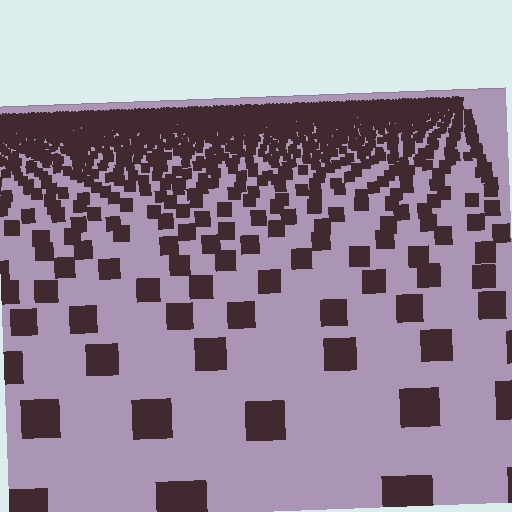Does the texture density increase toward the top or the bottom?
Density increases toward the top.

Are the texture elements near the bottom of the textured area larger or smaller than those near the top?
Larger. Near the bottom, elements are closer to the viewer and appear at a bigger on-screen size.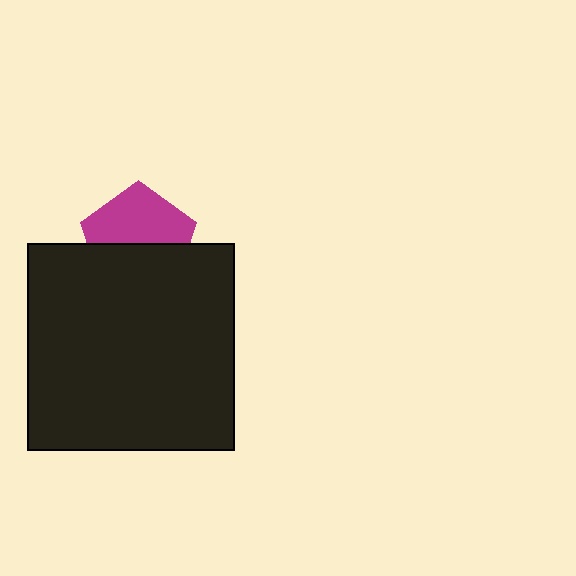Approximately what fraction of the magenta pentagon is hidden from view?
Roughly 47% of the magenta pentagon is hidden behind the black square.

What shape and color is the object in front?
The object in front is a black square.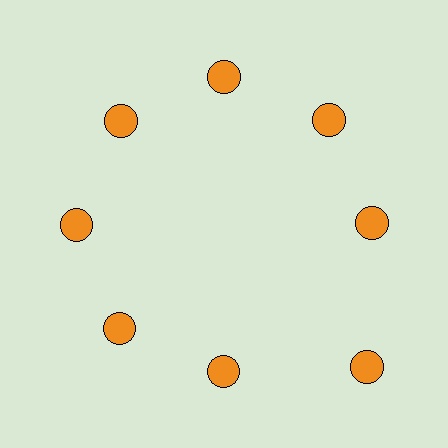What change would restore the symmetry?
The symmetry would be restored by moving it inward, back onto the ring so that all 8 circles sit at equal angles and equal distance from the center.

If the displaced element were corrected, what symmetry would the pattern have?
It would have 8-fold rotational symmetry — the pattern would map onto itself every 45 degrees.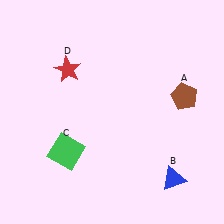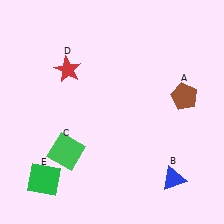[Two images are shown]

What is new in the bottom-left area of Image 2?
A green square (E) was added in the bottom-left area of Image 2.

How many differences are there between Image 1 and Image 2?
There is 1 difference between the two images.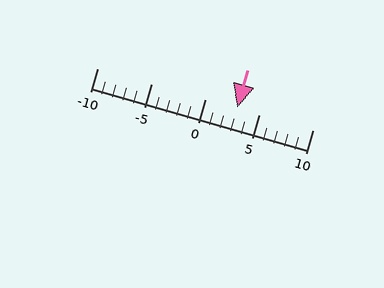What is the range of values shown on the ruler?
The ruler shows values from -10 to 10.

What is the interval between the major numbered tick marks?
The major tick marks are spaced 5 units apart.